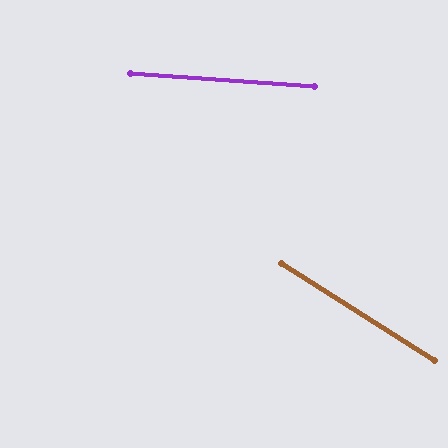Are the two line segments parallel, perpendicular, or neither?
Neither parallel nor perpendicular — they differ by about 28°.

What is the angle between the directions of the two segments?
Approximately 28 degrees.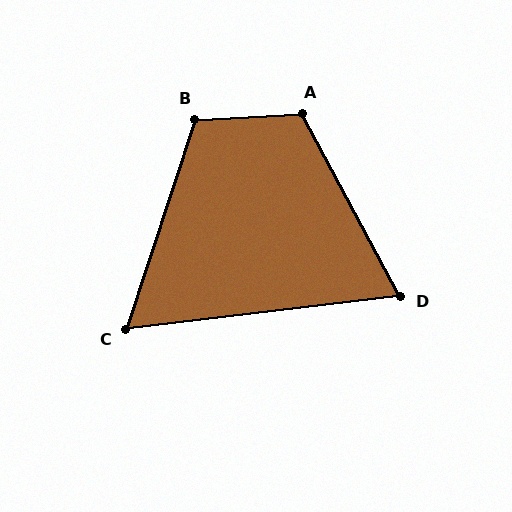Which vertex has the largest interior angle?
A, at approximately 115 degrees.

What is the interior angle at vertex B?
Approximately 111 degrees (obtuse).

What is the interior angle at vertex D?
Approximately 69 degrees (acute).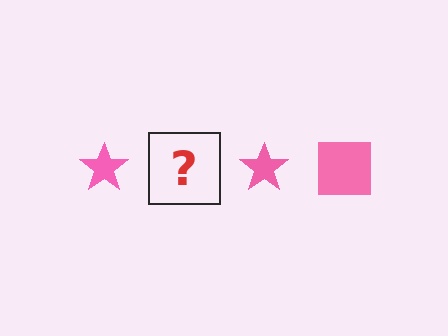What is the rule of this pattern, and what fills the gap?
The rule is that the pattern cycles through star, square shapes in pink. The gap should be filled with a pink square.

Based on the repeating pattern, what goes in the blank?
The blank should be a pink square.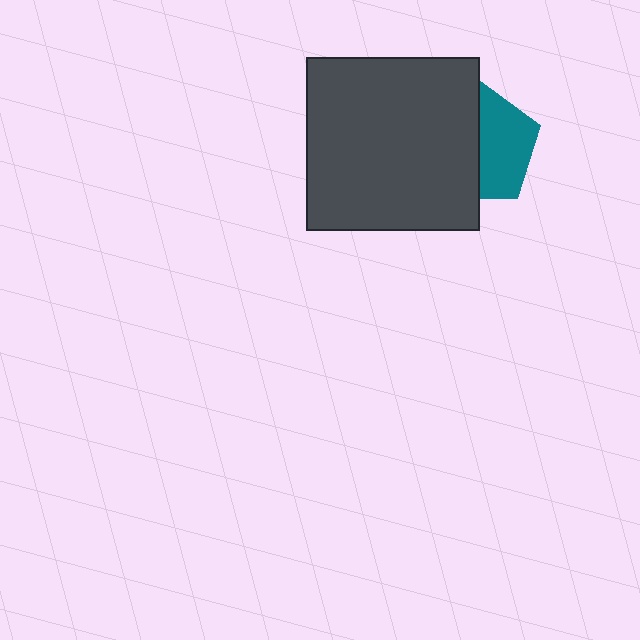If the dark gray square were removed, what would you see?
You would see the complete teal pentagon.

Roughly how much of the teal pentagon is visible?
About half of it is visible (roughly 50%).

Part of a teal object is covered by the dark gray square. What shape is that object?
It is a pentagon.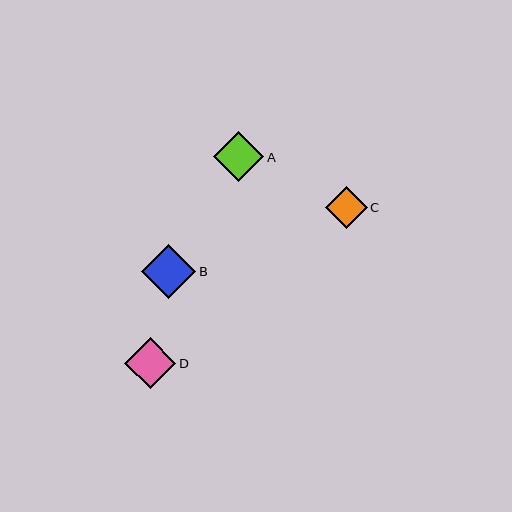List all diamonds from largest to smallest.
From largest to smallest: B, D, A, C.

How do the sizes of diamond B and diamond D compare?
Diamond B and diamond D are approximately the same size.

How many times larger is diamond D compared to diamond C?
Diamond D is approximately 1.2 times the size of diamond C.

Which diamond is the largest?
Diamond B is the largest with a size of approximately 55 pixels.